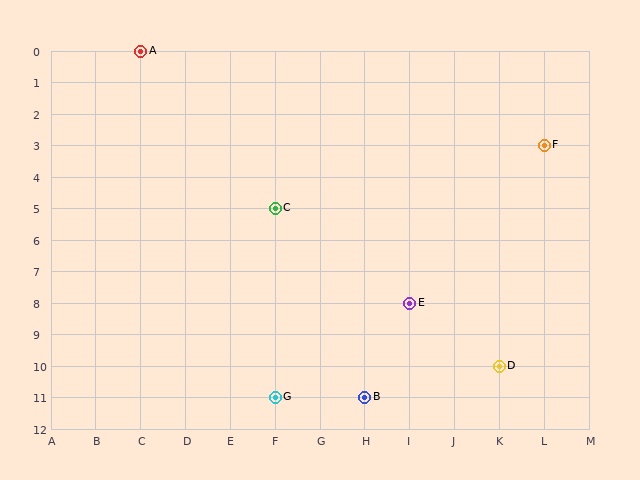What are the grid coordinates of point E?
Point E is at grid coordinates (I, 8).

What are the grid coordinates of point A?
Point A is at grid coordinates (C, 0).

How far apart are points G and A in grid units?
Points G and A are 3 columns and 11 rows apart (about 11.4 grid units diagonally).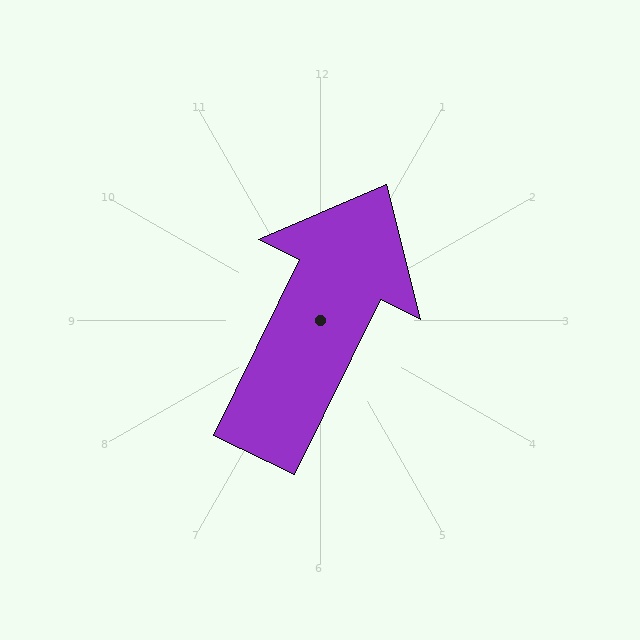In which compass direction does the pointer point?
Northeast.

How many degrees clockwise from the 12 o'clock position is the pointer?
Approximately 26 degrees.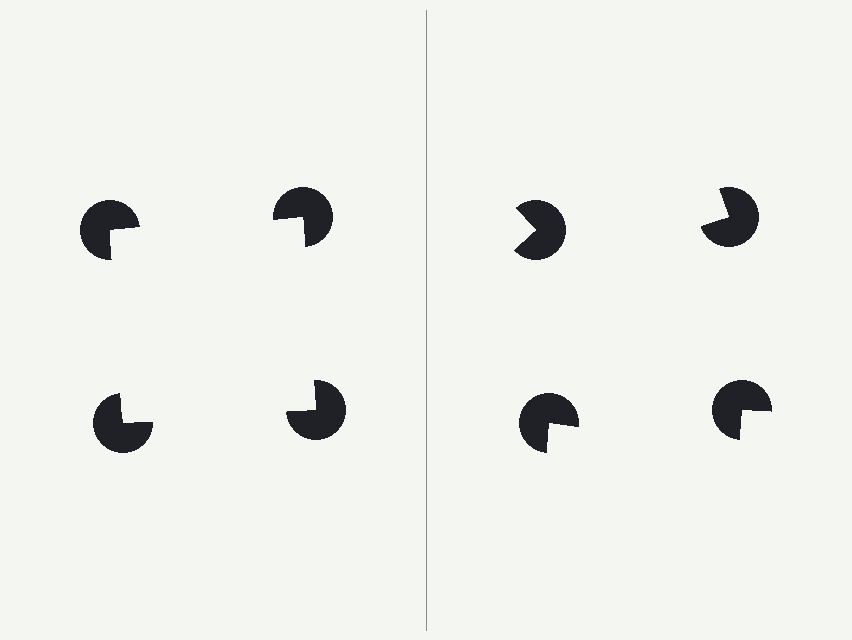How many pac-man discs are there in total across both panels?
8 — 4 on each side.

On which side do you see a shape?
An illusory square appears on the left side. On the right side the wedge cuts are rotated, so no coherent shape forms.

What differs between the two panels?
The pac-man discs are positioned identically on both sides; only the wedge orientations differ. On the left they align to a square; on the right they are misaligned.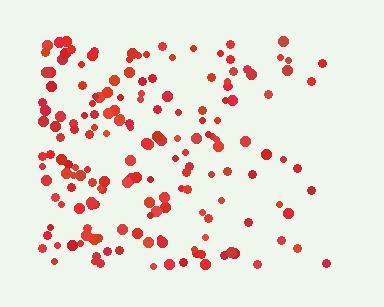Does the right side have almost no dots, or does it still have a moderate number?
Still a moderate number, just noticeably fewer than the left.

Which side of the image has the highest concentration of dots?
The left.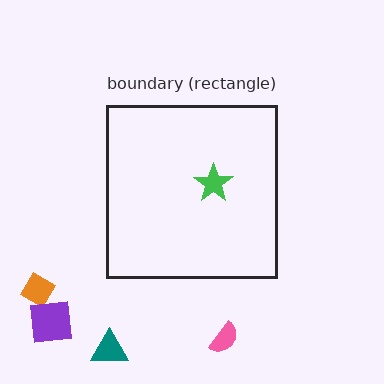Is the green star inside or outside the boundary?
Inside.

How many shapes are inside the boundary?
1 inside, 4 outside.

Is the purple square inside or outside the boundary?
Outside.